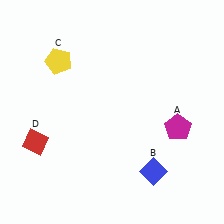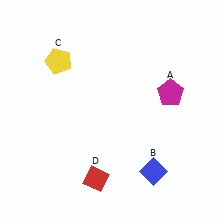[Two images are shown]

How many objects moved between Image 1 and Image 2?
2 objects moved between the two images.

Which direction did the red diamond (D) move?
The red diamond (D) moved right.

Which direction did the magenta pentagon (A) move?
The magenta pentagon (A) moved up.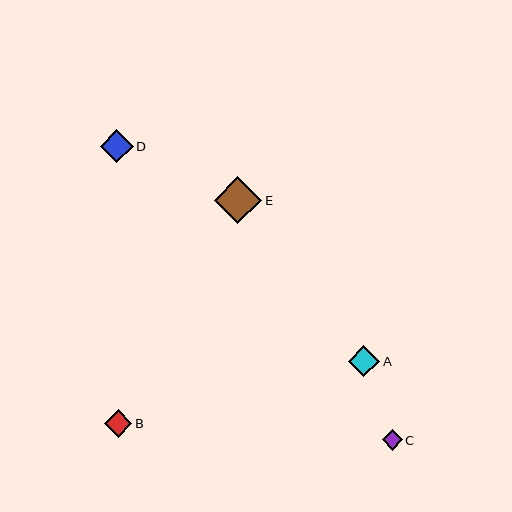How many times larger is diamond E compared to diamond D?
Diamond E is approximately 1.4 times the size of diamond D.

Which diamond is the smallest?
Diamond C is the smallest with a size of approximately 20 pixels.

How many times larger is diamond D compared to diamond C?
Diamond D is approximately 1.6 times the size of diamond C.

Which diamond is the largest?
Diamond E is the largest with a size of approximately 47 pixels.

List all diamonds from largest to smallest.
From largest to smallest: E, D, A, B, C.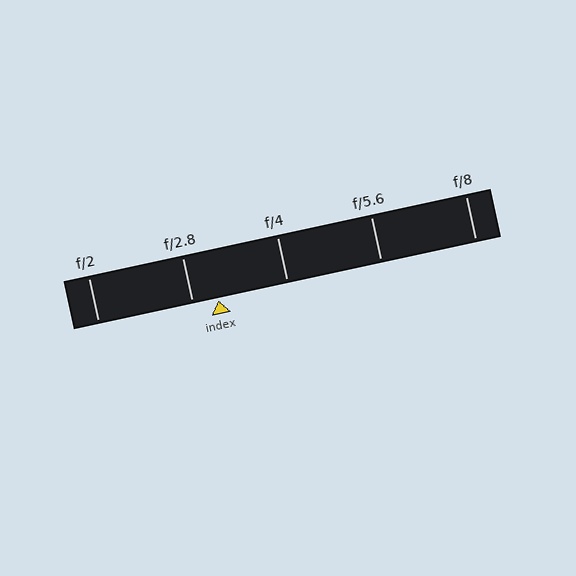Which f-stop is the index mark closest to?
The index mark is closest to f/2.8.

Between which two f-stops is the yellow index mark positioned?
The index mark is between f/2.8 and f/4.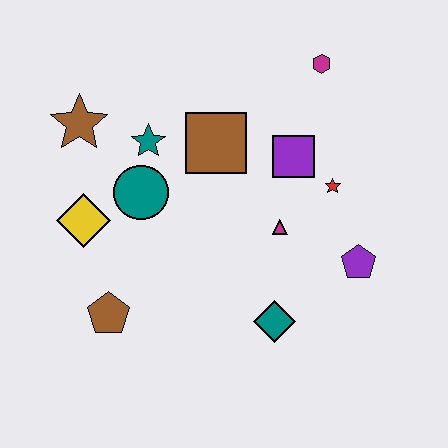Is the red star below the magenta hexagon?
Yes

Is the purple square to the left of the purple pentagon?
Yes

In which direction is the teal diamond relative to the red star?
The teal diamond is below the red star.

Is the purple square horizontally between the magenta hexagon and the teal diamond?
Yes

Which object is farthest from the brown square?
The brown pentagon is farthest from the brown square.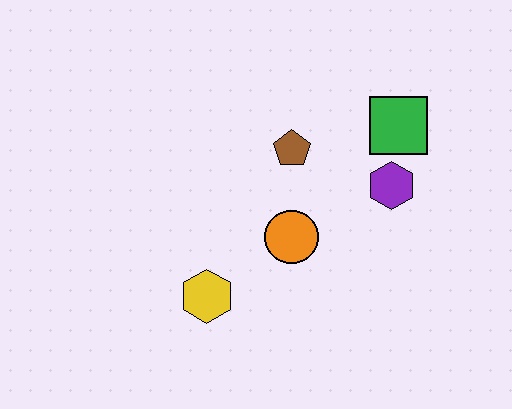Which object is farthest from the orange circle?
The green square is farthest from the orange circle.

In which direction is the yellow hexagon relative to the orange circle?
The yellow hexagon is to the left of the orange circle.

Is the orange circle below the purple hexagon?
Yes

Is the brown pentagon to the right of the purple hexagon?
No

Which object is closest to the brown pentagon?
The orange circle is closest to the brown pentagon.